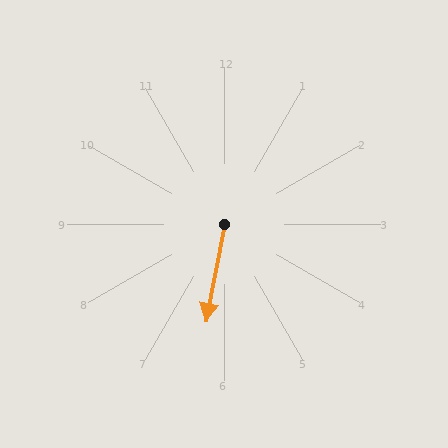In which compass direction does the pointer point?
South.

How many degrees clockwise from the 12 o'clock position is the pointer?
Approximately 191 degrees.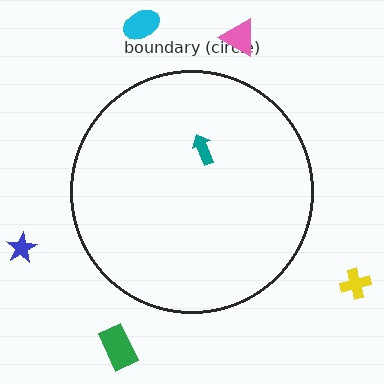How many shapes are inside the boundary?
1 inside, 5 outside.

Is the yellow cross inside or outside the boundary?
Outside.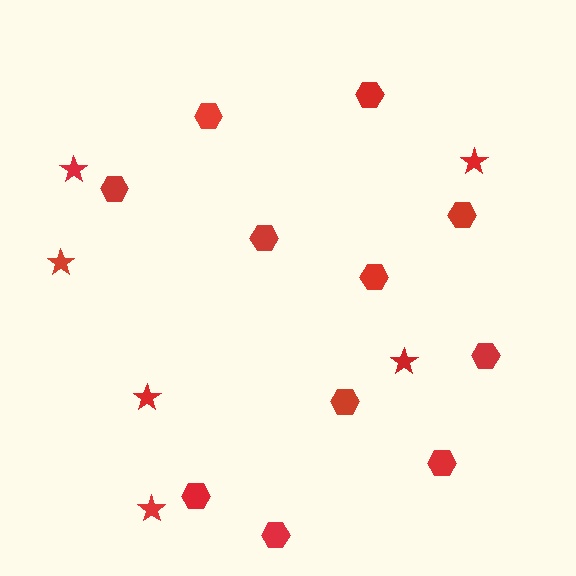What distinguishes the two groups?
There are 2 groups: one group of hexagons (11) and one group of stars (6).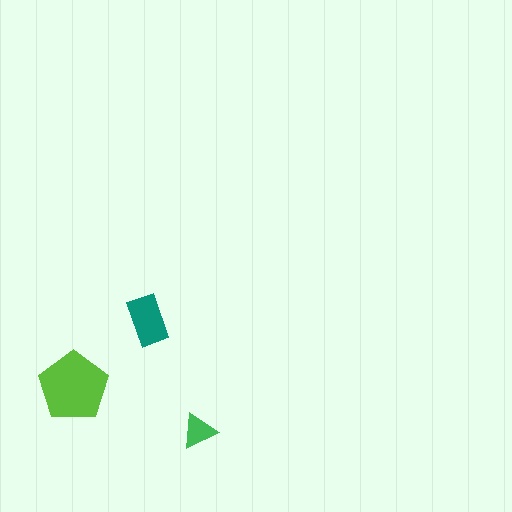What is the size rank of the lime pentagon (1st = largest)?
1st.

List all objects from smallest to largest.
The green triangle, the teal rectangle, the lime pentagon.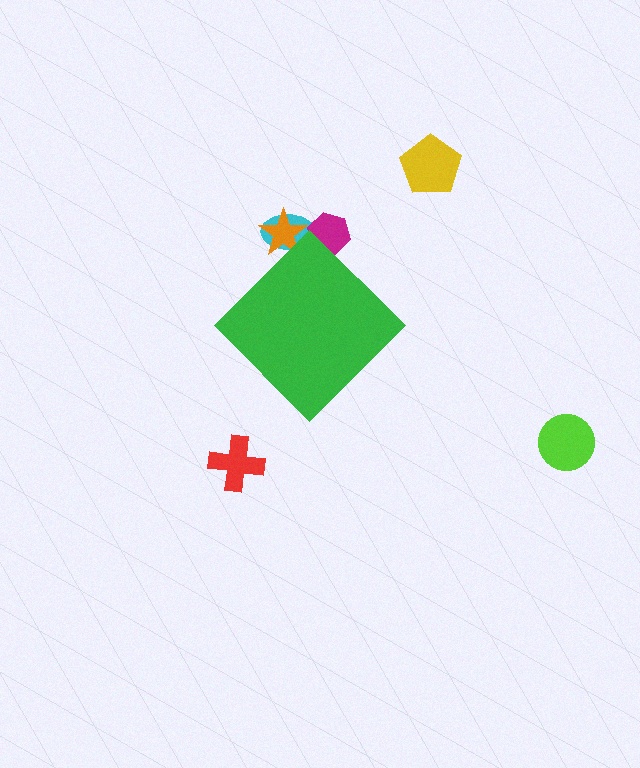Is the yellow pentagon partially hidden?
No, the yellow pentagon is fully visible.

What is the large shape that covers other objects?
A green diamond.